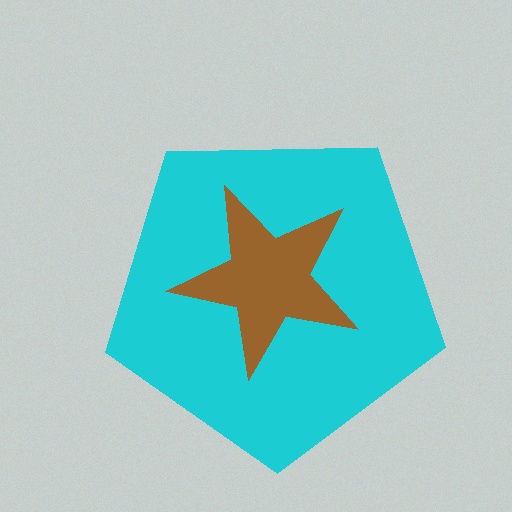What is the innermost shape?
The brown star.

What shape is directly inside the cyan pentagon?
The brown star.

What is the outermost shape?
The cyan pentagon.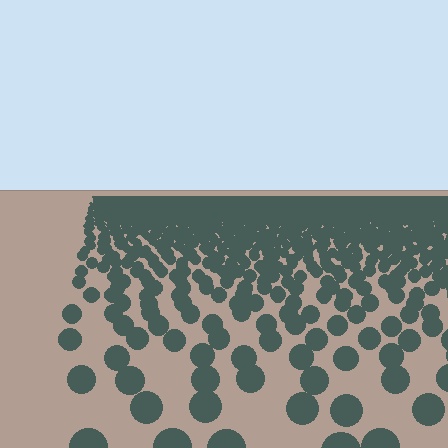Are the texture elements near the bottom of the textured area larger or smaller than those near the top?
Larger. Near the bottom, elements are closer to the viewer and appear at a bigger on-screen size.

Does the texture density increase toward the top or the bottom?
Density increases toward the top.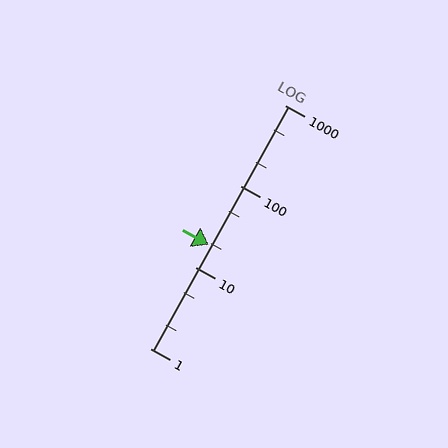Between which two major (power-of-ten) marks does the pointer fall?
The pointer is between 10 and 100.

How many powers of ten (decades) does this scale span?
The scale spans 3 decades, from 1 to 1000.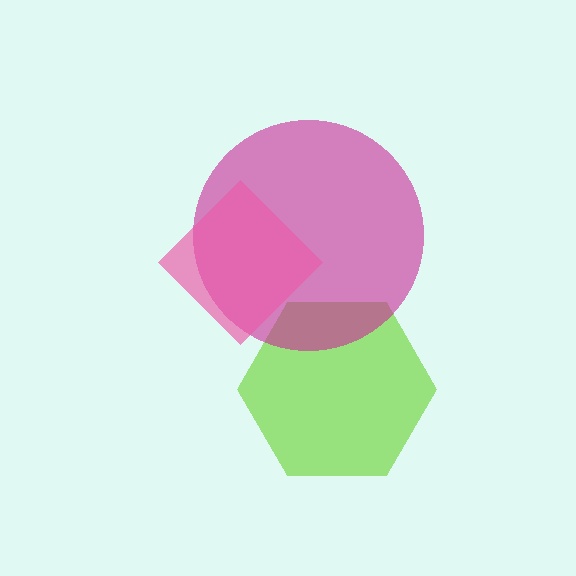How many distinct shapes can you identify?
There are 3 distinct shapes: a lime hexagon, a magenta circle, a pink diamond.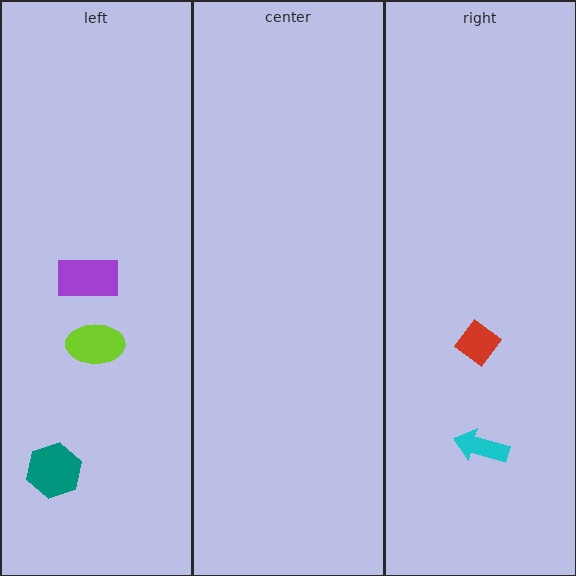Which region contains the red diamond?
The right region.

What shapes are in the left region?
The purple rectangle, the lime ellipse, the teal hexagon.